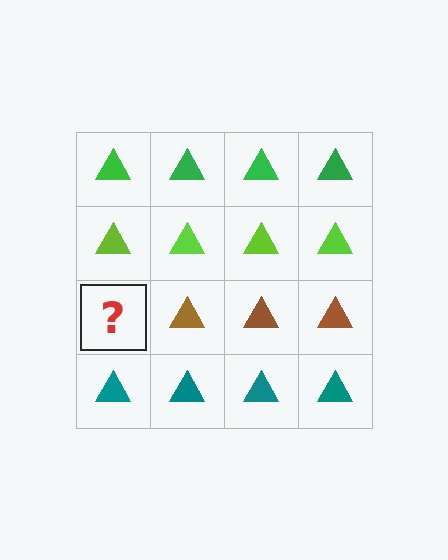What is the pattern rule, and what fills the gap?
The rule is that each row has a consistent color. The gap should be filled with a brown triangle.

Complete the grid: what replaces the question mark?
The question mark should be replaced with a brown triangle.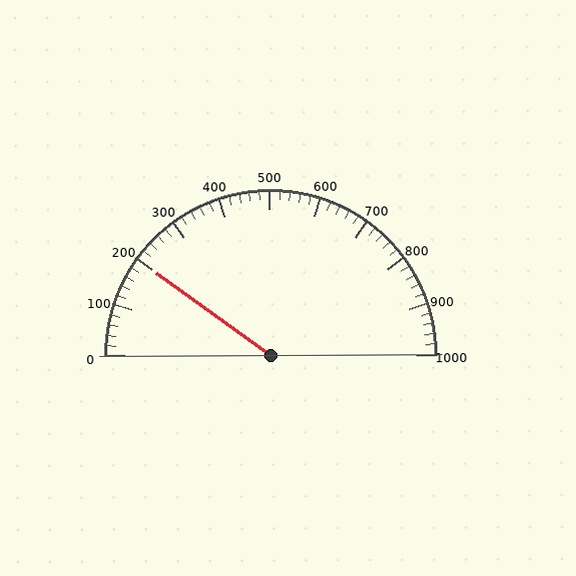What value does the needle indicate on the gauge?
The needle indicates approximately 200.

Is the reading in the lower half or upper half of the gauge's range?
The reading is in the lower half of the range (0 to 1000).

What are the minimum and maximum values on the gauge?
The gauge ranges from 0 to 1000.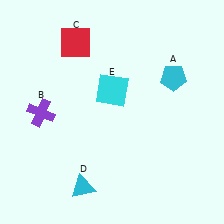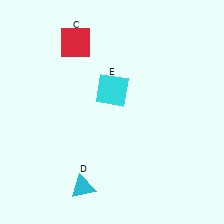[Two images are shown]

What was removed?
The cyan pentagon (A), the purple cross (B) were removed in Image 2.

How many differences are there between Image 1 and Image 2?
There are 2 differences between the two images.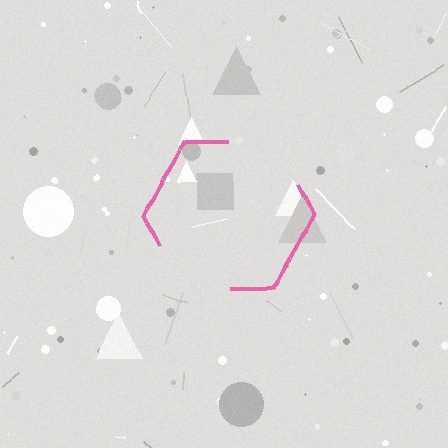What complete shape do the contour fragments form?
The contour fragments form a hexagon.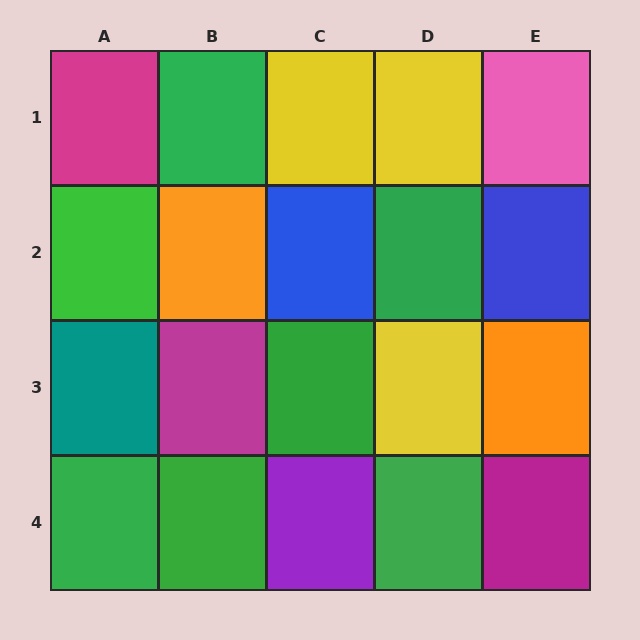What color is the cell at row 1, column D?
Yellow.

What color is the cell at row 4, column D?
Green.